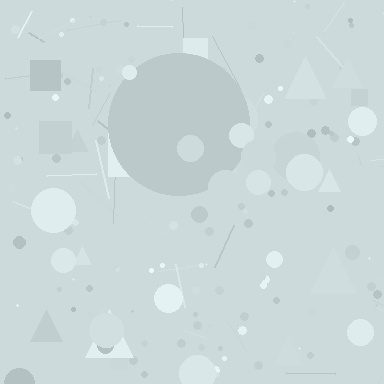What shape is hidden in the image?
A circle is hidden in the image.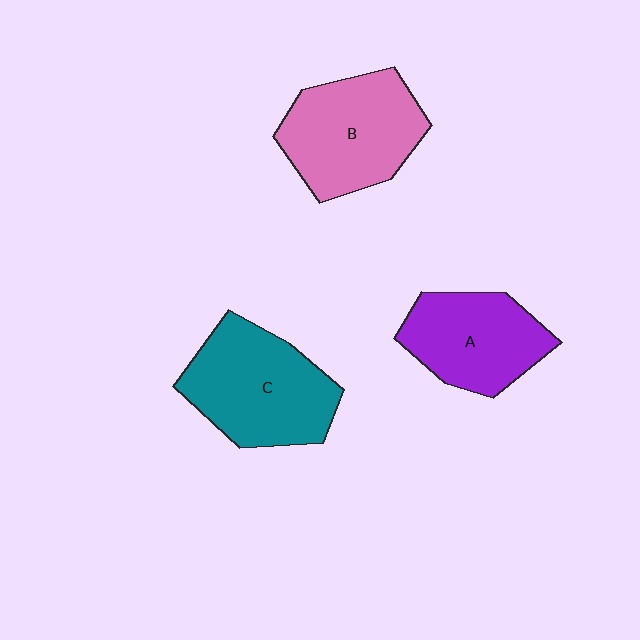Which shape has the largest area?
Shape C (teal).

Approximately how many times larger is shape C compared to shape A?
Approximately 1.2 times.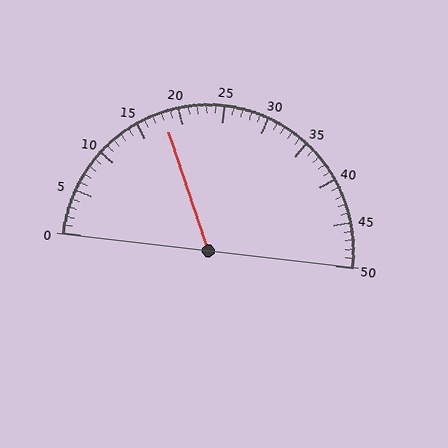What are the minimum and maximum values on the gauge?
The gauge ranges from 0 to 50.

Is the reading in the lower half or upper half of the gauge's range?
The reading is in the lower half of the range (0 to 50).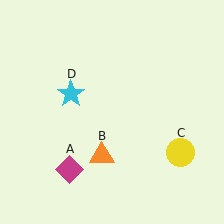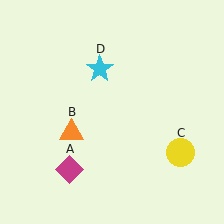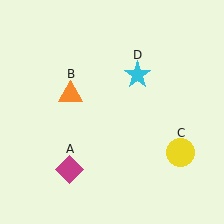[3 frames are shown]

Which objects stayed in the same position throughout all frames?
Magenta diamond (object A) and yellow circle (object C) remained stationary.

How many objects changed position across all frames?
2 objects changed position: orange triangle (object B), cyan star (object D).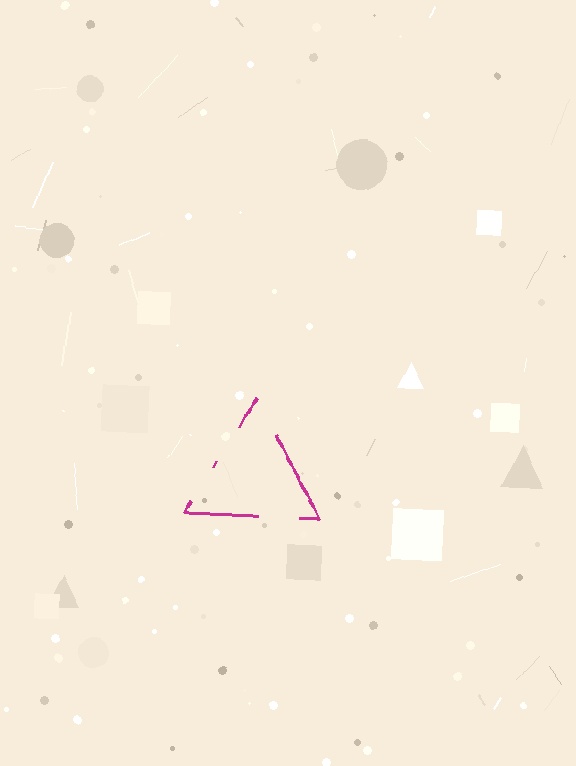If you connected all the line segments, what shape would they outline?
They would outline a triangle.